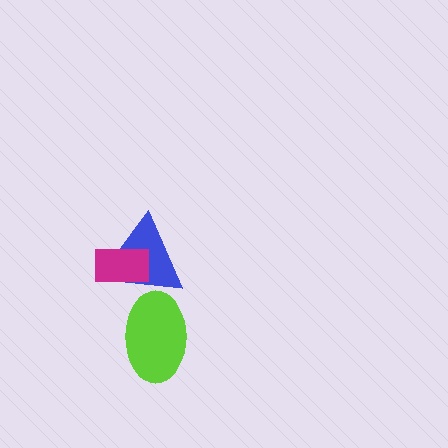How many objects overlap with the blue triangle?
2 objects overlap with the blue triangle.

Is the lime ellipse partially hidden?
Yes, it is partially covered by another shape.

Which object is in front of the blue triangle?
The magenta rectangle is in front of the blue triangle.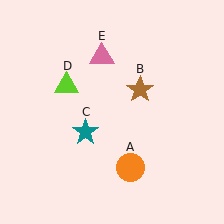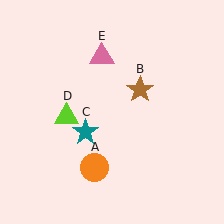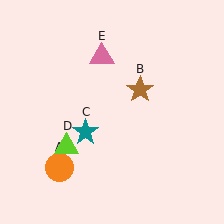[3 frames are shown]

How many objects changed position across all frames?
2 objects changed position: orange circle (object A), lime triangle (object D).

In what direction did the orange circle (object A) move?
The orange circle (object A) moved left.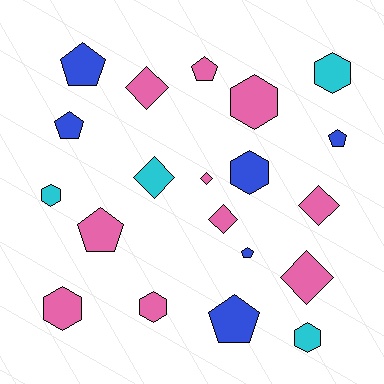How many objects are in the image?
There are 20 objects.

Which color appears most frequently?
Pink, with 10 objects.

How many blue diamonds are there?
There are no blue diamonds.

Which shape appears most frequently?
Hexagon, with 7 objects.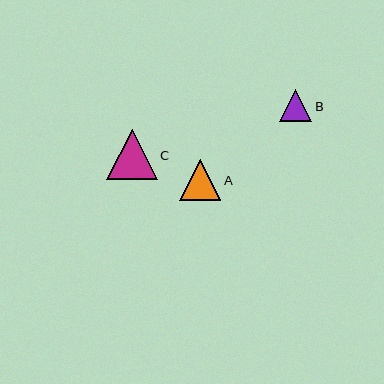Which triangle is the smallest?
Triangle B is the smallest with a size of approximately 32 pixels.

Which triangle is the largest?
Triangle C is the largest with a size of approximately 51 pixels.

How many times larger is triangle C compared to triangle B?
Triangle C is approximately 1.6 times the size of triangle B.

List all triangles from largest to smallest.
From largest to smallest: C, A, B.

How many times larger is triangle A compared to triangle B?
Triangle A is approximately 1.3 times the size of triangle B.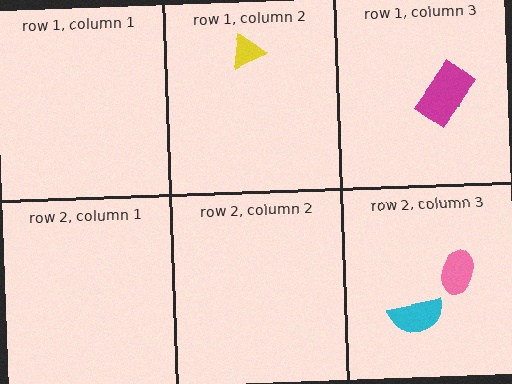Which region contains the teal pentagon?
The row 1, column 3 region.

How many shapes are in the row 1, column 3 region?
2.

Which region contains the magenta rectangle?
The row 1, column 3 region.